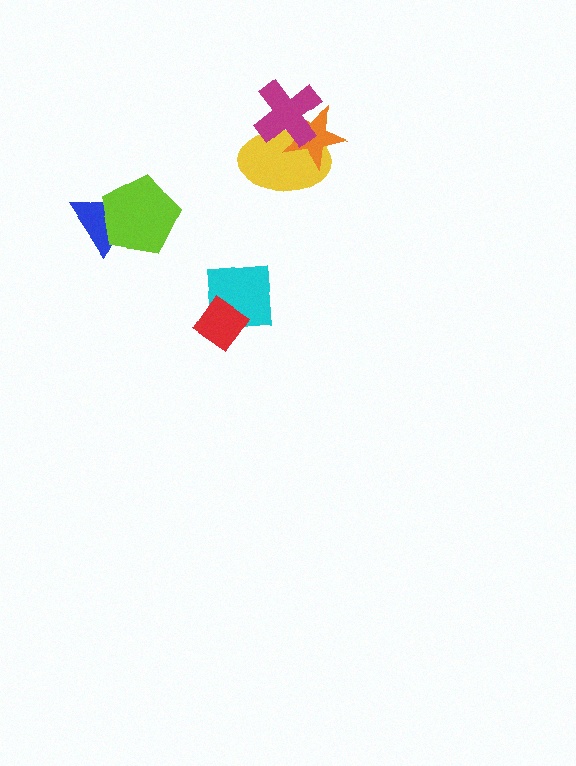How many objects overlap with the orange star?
2 objects overlap with the orange star.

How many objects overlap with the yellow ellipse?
2 objects overlap with the yellow ellipse.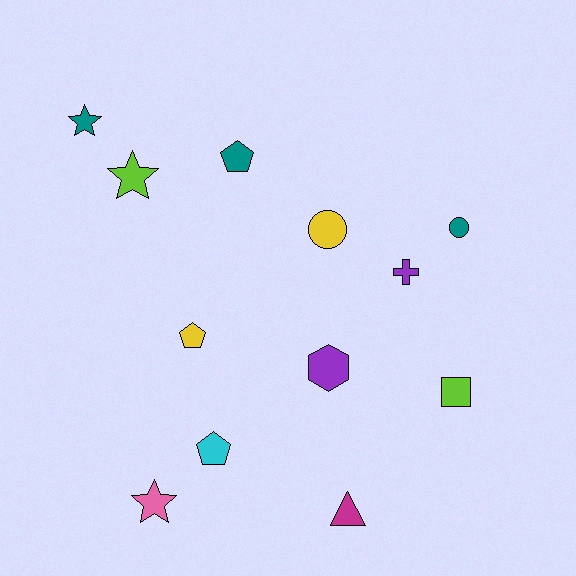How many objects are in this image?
There are 12 objects.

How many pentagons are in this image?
There are 3 pentagons.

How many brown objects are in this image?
There are no brown objects.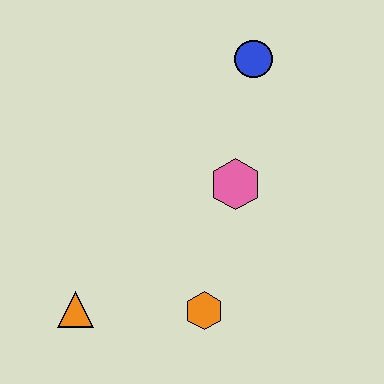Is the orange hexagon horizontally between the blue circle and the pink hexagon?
No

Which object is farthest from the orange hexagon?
The blue circle is farthest from the orange hexagon.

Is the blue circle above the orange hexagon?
Yes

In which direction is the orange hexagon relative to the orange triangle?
The orange hexagon is to the right of the orange triangle.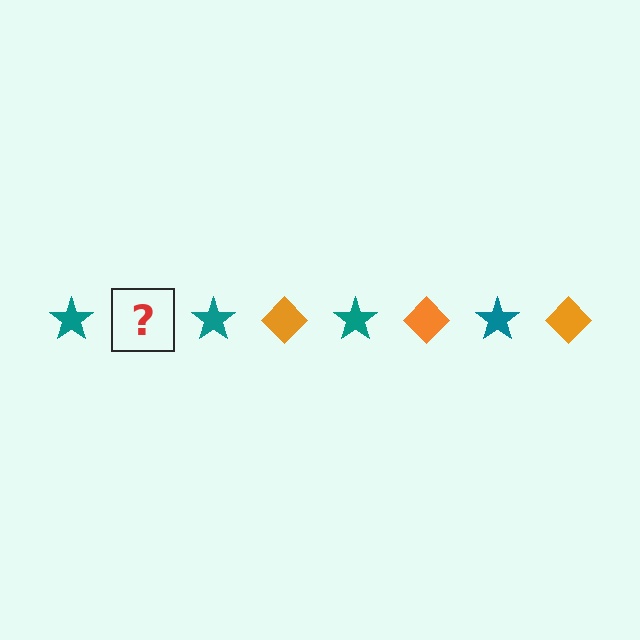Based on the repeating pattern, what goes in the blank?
The blank should be an orange diamond.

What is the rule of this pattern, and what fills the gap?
The rule is that the pattern alternates between teal star and orange diamond. The gap should be filled with an orange diamond.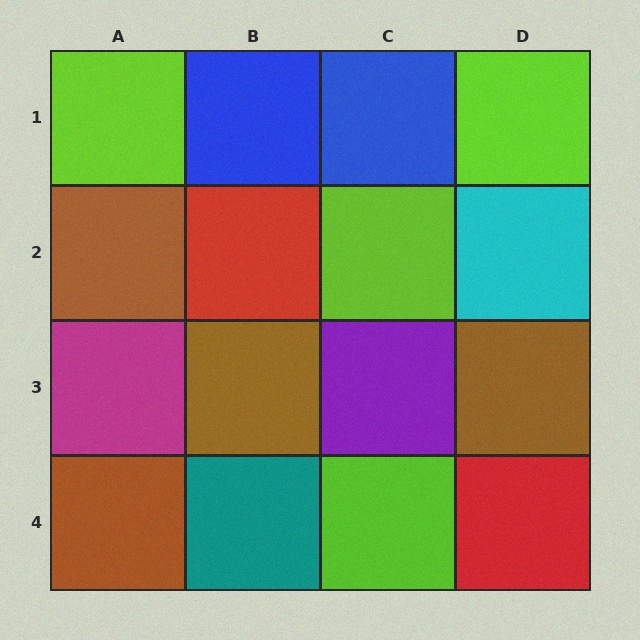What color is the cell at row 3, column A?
Magenta.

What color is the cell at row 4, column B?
Teal.